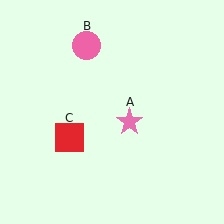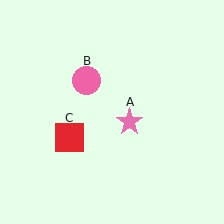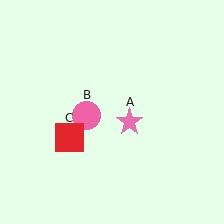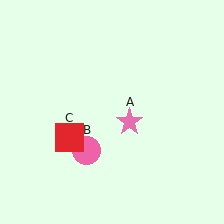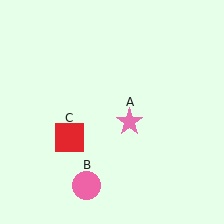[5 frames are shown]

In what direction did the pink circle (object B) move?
The pink circle (object B) moved down.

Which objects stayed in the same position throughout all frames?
Pink star (object A) and red square (object C) remained stationary.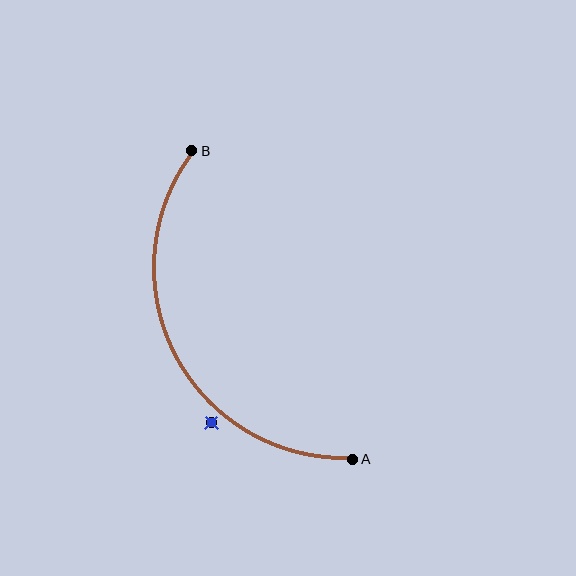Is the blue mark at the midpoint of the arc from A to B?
No — the blue mark does not lie on the arc at all. It sits slightly outside the curve.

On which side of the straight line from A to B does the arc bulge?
The arc bulges to the left of the straight line connecting A and B.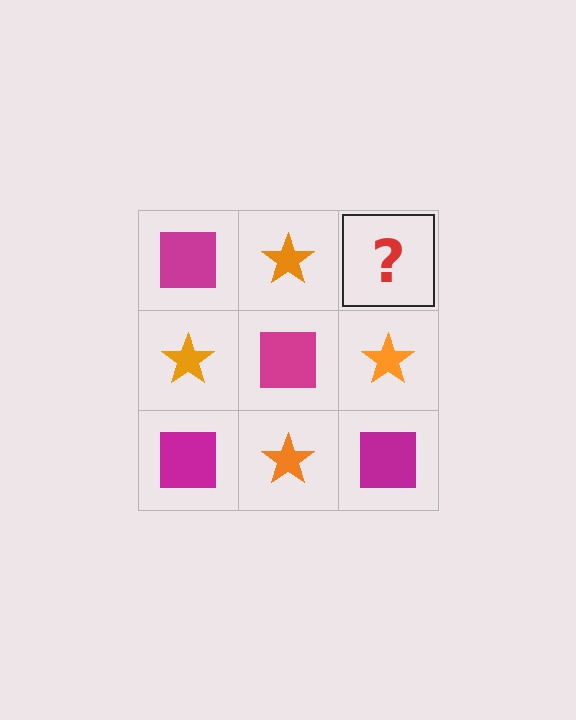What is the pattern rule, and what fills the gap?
The rule is that it alternates magenta square and orange star in a checkerboard pattern. The gap should be filled with a magenta square.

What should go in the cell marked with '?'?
The missing cell should contain a magenta square.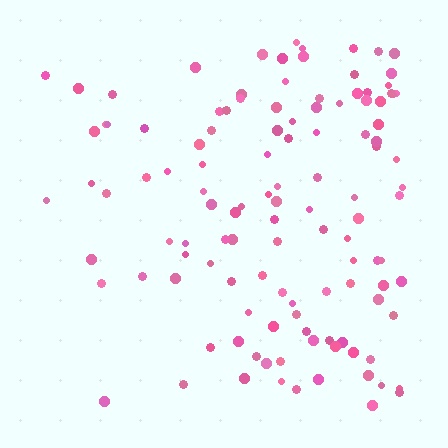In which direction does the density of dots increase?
From left to right, with the right side densest.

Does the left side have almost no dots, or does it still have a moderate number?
Still a moderate number, just noticeably fewer than the right.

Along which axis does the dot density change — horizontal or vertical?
Horizontal.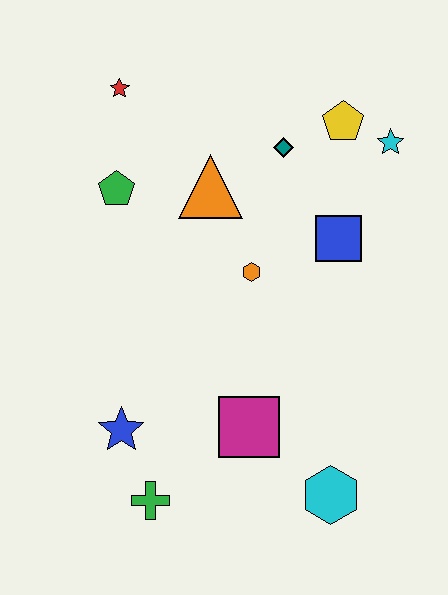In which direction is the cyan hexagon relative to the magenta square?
The cyan hexagon is to the right of the magenta square.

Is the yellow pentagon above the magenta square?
Yes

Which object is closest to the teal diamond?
The yellow pentagon is closest to the teal diamond.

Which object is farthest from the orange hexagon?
The green cross is farthest from the orange hexagon.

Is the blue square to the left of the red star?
No